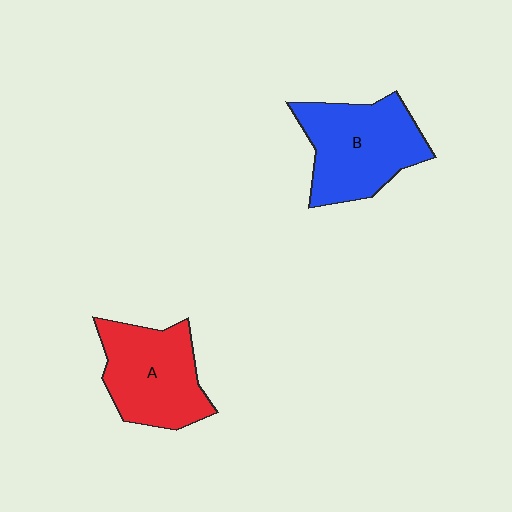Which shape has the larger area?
Shape B (blue).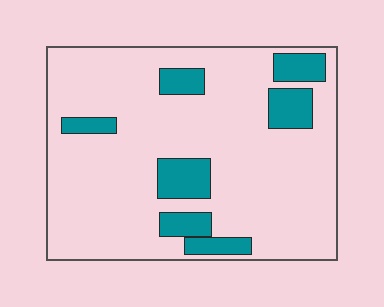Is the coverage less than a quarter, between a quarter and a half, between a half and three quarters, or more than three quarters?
Less than a quarter.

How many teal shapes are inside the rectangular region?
7.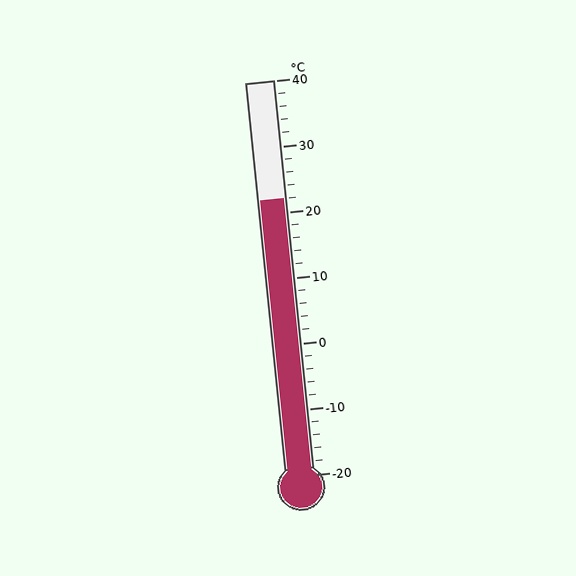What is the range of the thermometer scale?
The thermometer scale ranges from -20°C to 40°C.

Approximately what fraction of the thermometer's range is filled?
The thermometer is filled to approximately 70% of its range.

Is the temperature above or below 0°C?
The temperature is above 0°C.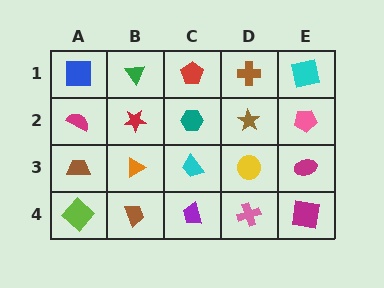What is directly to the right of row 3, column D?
A magenta ellipse.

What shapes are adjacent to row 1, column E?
A pink pentagon (row 2, column E), a brown cross (row 1, column D).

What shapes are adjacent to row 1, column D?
A brown star (row 2, column D), a red pentagon (row 1, column C), a cyan square (row 1, column E).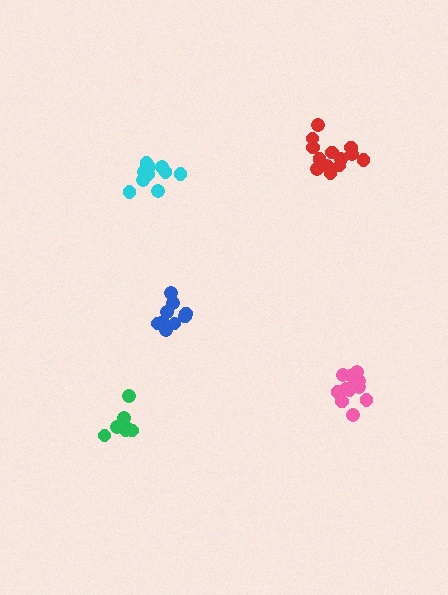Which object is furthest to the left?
The green cluster is leftmost.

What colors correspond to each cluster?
The clusters are colored: pink, cyan, blue, red, green.